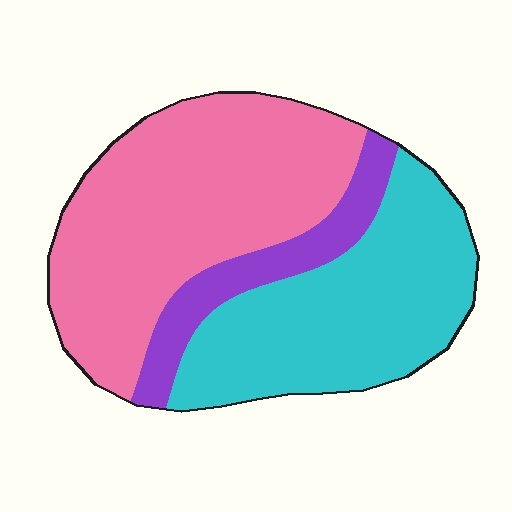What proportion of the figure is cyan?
Cyan takes up about three eighths (3/8) of the figure.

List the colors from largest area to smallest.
From largest to smallest: pink, cyan, purple.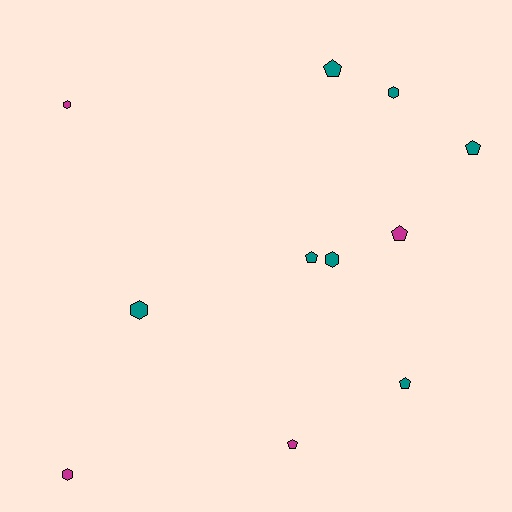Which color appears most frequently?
Teal, with 7 objects.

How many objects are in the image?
There are 11 objects.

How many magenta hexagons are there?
There are 2 magenta hexagons.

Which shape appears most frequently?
Pentagon, with 6 objects.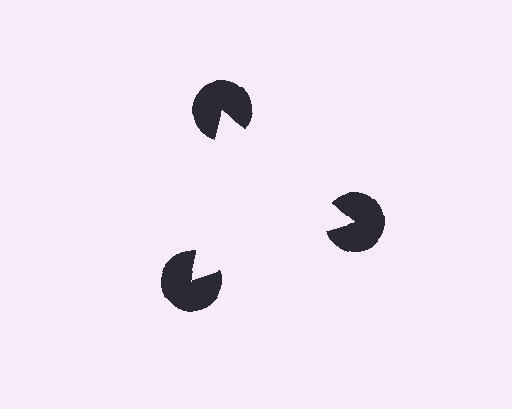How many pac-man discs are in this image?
There are 3 — one at each vertex of the illusory triangle.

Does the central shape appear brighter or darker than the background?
It typically appears slightly brighter than the background, even though no actual brightness change is drawn.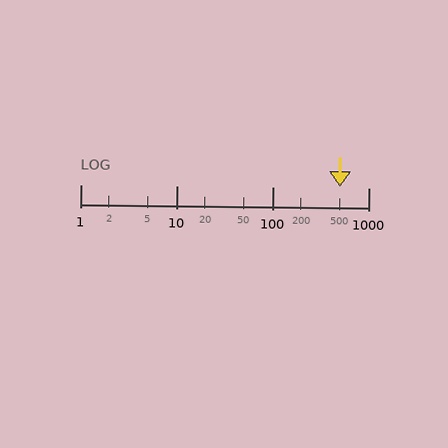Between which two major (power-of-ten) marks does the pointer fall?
The pointer is between 100 and 1000.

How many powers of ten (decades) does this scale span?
The scale spans 3 decades, from 1 to 1000.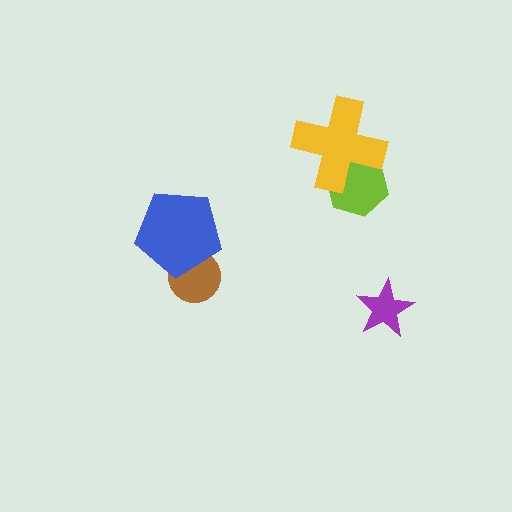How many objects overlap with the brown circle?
1 object overlaps with the brown circle.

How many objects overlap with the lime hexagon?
1 object overlaps with the lime hexagon.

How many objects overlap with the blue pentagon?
1 object overlaps with the blue pentagon.